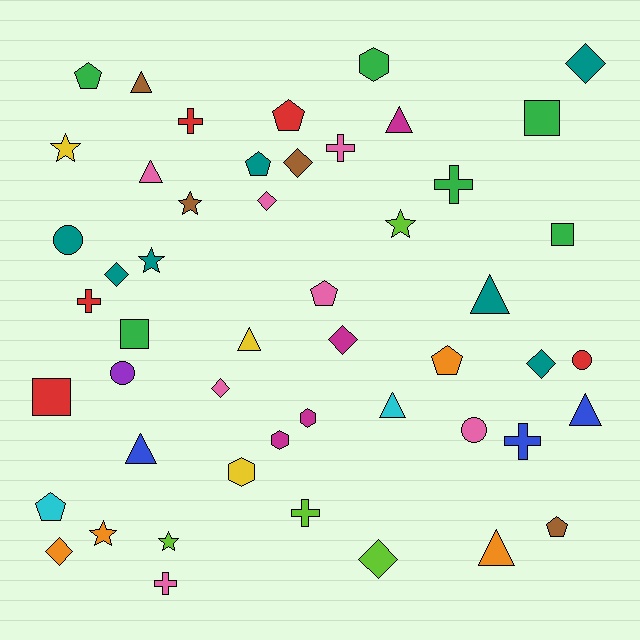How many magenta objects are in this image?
There are 4 magenta objects.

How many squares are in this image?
There are 4 squares.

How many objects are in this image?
There are 50 objects.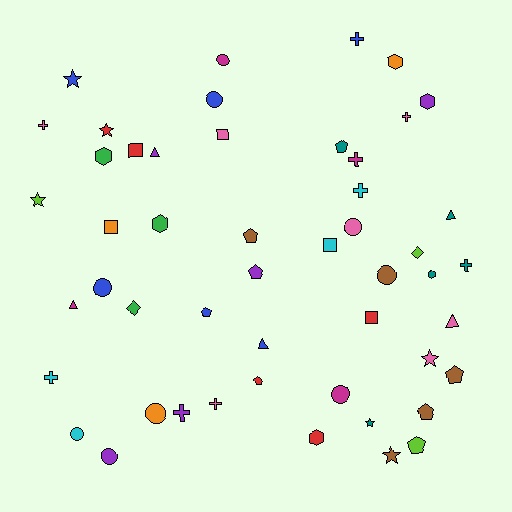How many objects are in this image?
There are 50 objects.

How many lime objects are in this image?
There are 3 lime objects.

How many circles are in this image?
There are 9 circles.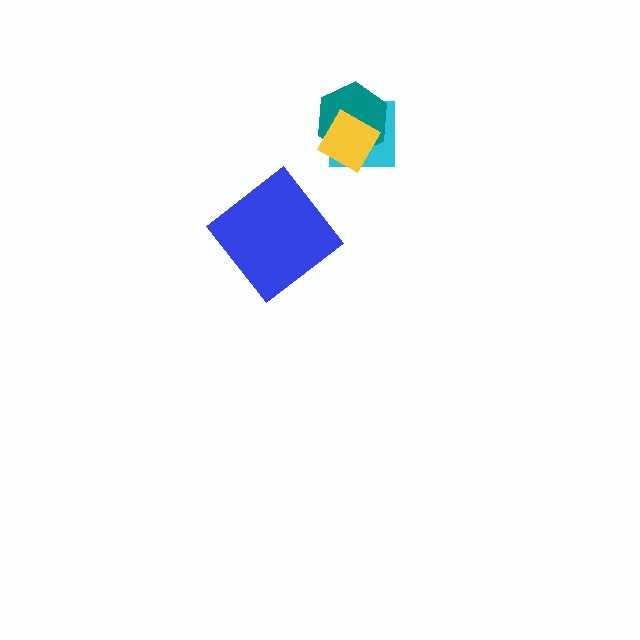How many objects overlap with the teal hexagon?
2 objects overlap with the teal hexagon.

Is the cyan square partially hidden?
Yes, it is partially covered by another shape.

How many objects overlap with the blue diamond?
0 objects overlap with the blue diamond.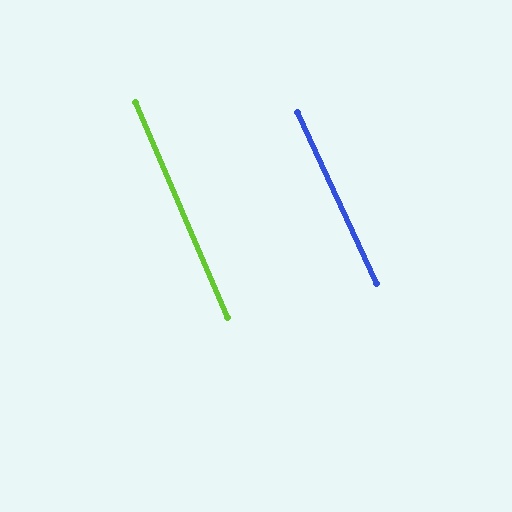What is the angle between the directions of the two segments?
Approximately 2 degrees.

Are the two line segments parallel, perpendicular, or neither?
Parallel — their directions differ by only 1.6°.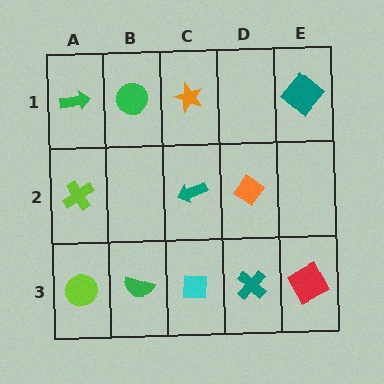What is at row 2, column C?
A teal arrow.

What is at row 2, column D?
An orange diamond.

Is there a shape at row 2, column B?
No, that cell is empty.